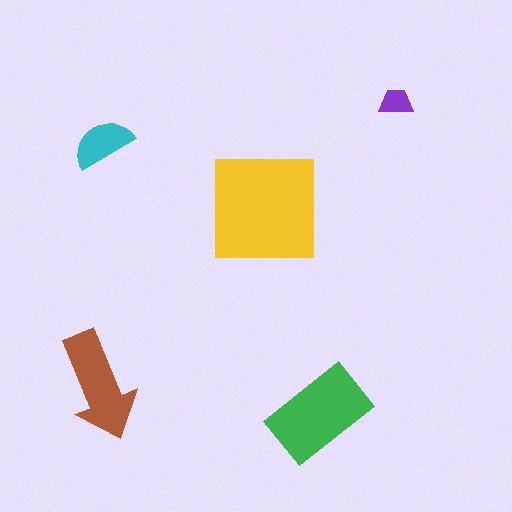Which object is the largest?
The yellow square.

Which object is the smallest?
The purple trapezoid.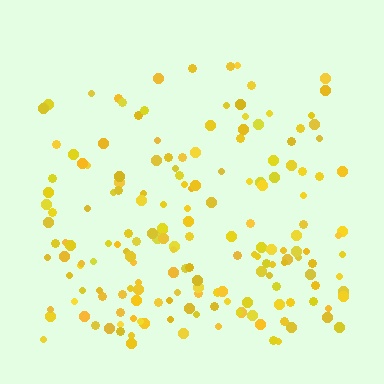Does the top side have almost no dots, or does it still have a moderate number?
Still a moderate number, just noticeably fewer than the bottom.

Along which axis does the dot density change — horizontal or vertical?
Vertical.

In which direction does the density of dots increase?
From top to bottom, with the bottom side densest.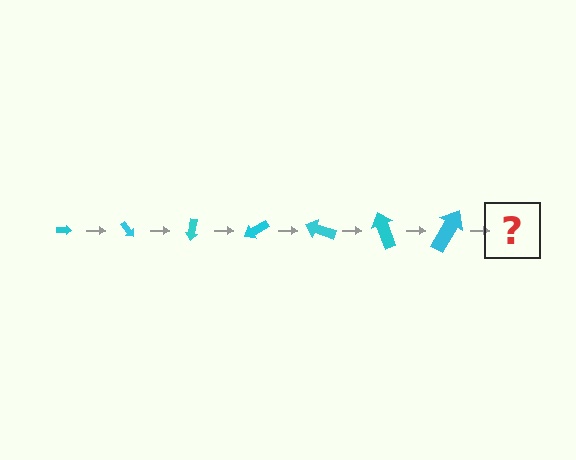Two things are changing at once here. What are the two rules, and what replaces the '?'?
The two rules are that the arrow grows larger each step and it rotates 50 degrees each step. The '?' should be an arrow, larger than the previous one and rotated 350 degrees from the start.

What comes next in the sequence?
The next element should be an arrow, larger than the previous one and rotated 350 degrees from the start.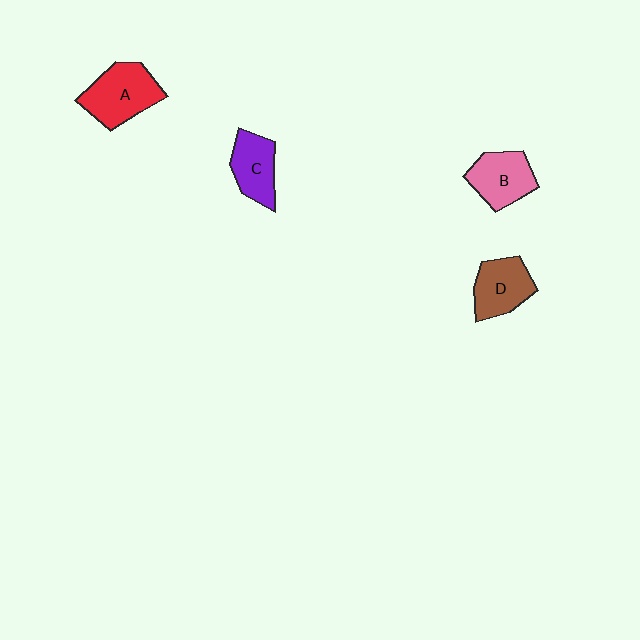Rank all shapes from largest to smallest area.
From largest to smallest: A (red), B (pink), D (brown), C (purple).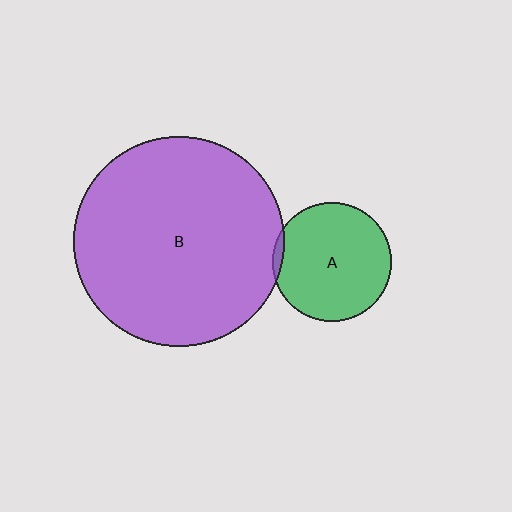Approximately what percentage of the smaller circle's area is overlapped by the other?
Approximately 5%.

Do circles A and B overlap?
Yes.